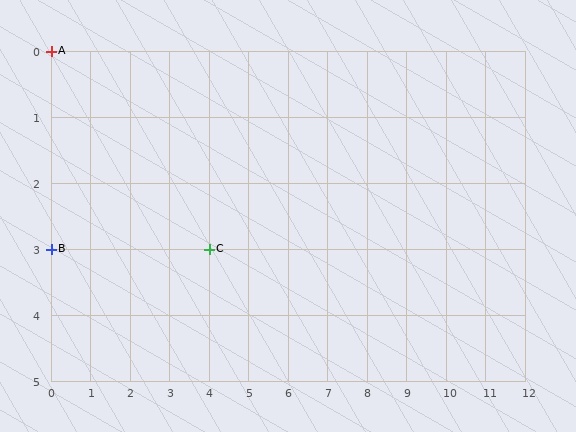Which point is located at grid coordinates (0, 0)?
Point A is at (0, 0).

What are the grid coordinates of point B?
Point B is at grid coordinates (0, 3).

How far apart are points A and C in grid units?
Points A and C are 4 columns and 3 rows apart (about 5.0 grid units diagonally).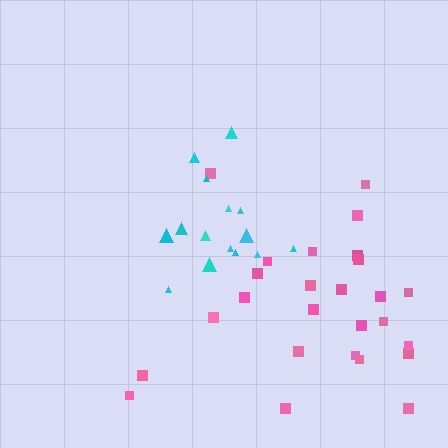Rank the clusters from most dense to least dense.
cyan, pink.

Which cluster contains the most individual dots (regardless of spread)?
Pink (26).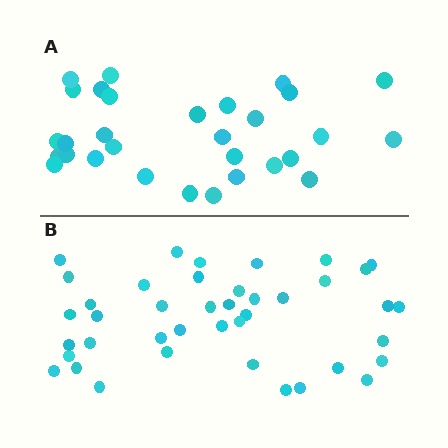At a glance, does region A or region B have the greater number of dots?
Region B (the bottom region) has more dots.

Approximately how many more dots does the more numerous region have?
Region B has roughly 12 or so more dots than region A.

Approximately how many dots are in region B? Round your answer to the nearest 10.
About 40 dots. (The exact count is 41, which rounds to 40.)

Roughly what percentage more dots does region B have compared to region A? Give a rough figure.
About 35% more.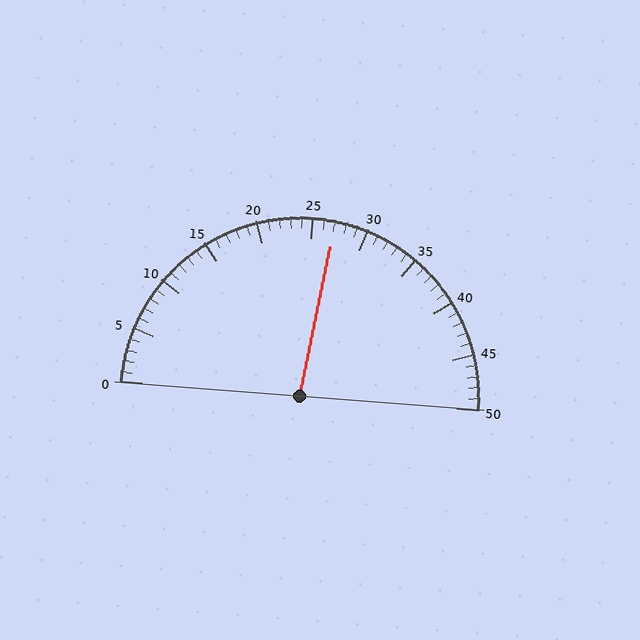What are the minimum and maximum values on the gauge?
The gauge ranges from 0 to 50.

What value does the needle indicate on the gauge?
The needle indicates approximately 27.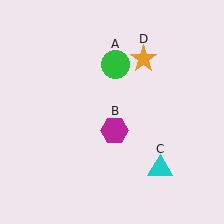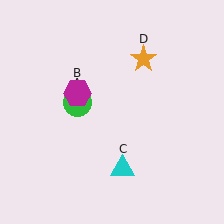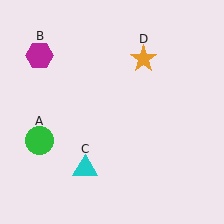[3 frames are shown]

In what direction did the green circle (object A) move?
The green circle (object A) moved down and to the left.